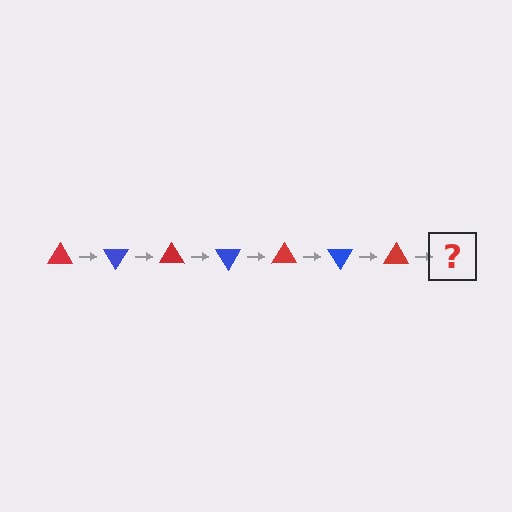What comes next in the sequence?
The next element should be a blue triangle, rotated 420 degrees from the start.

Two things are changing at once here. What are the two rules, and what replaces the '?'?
The two rules are that it rotates 60 degrees each step and the color cycles through red and blue. The '?' should be a blue triangle, rotated 420 degrees from the start.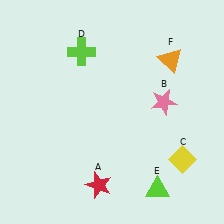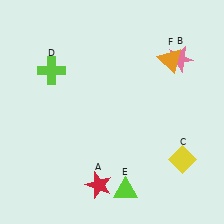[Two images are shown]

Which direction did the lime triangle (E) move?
The lime triangle (E) moved left.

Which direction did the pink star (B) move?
The pink star (B) moved up.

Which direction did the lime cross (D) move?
The lime cross (D) moved left.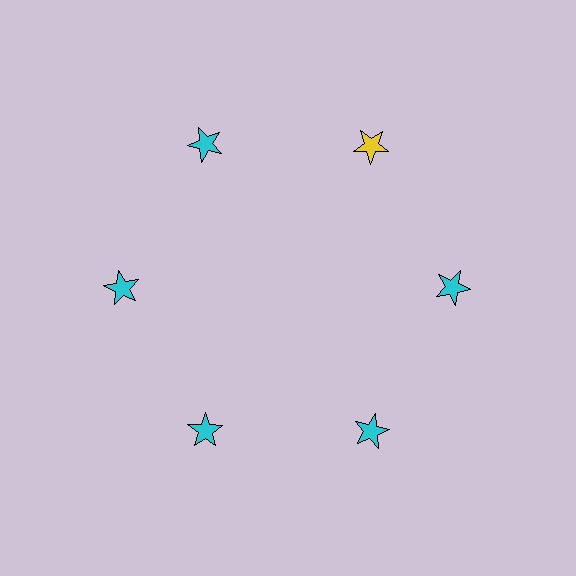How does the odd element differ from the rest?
It has a different color: yellow instead of cyan.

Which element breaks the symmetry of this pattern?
The yellow star at roughly the 1 o'clock position breaks the symmetry. All other shapes are cyan stars.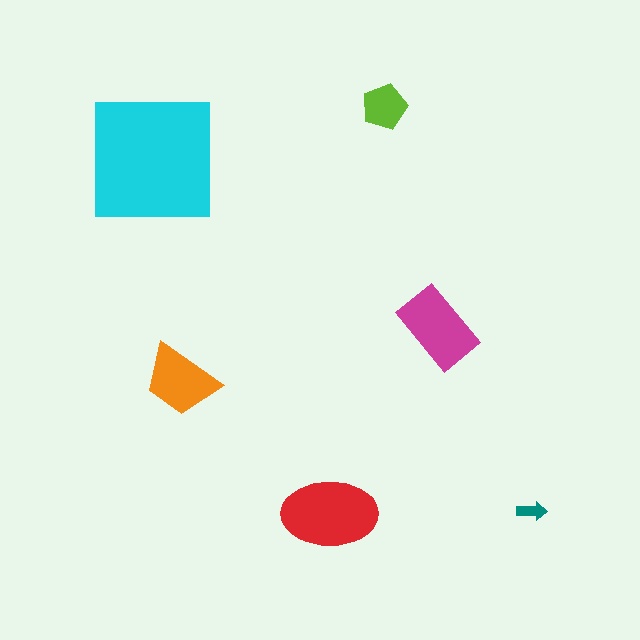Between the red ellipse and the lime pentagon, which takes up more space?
The red ellipse.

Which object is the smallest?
The teal arrow.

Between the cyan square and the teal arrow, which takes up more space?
The cyan square.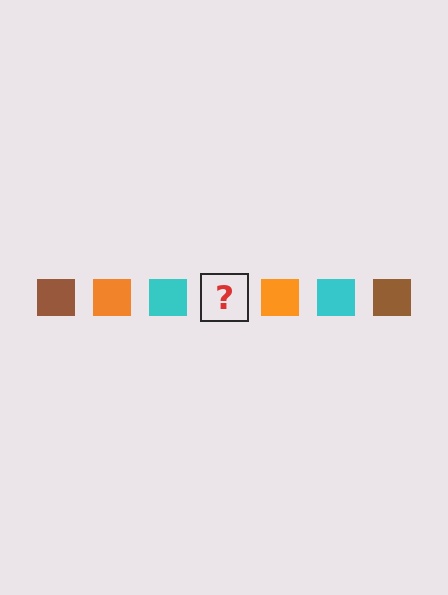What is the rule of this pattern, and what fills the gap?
The rule is that the pattern cycles through brown, orange, cyan squares. The gap should be filled with a brown square.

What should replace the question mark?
The question mark should be replaced with a brown square.